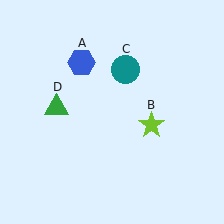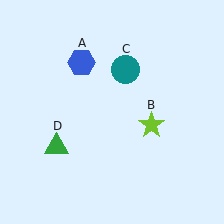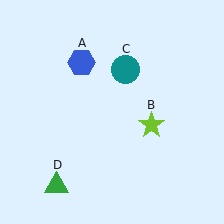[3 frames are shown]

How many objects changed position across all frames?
1 object changed position: green triangle (object D).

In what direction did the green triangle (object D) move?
The green triangle (object D) moved down.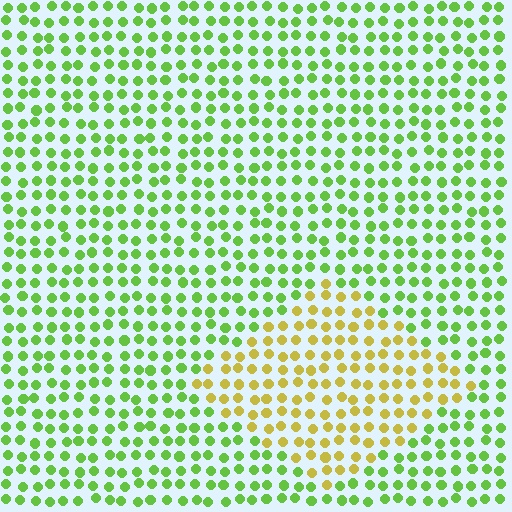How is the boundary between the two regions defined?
The boundary is defined purely by a slight shift in hue (about 48 degrees). Spacing, size, and orientation are identical on both sides.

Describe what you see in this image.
The image is filled with small lime elements in a uniform arrangement. A diamond-shaped region is visible where the elements are tinted to a slightly different hue, forming a subtle color boundary.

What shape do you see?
I see a diamond.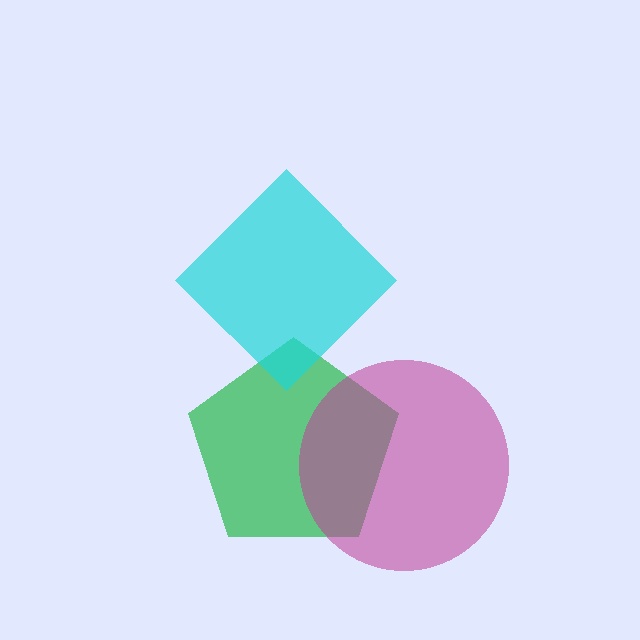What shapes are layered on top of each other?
The layered shapes are: a green pentagon, a cyan diamond, a magenta circle.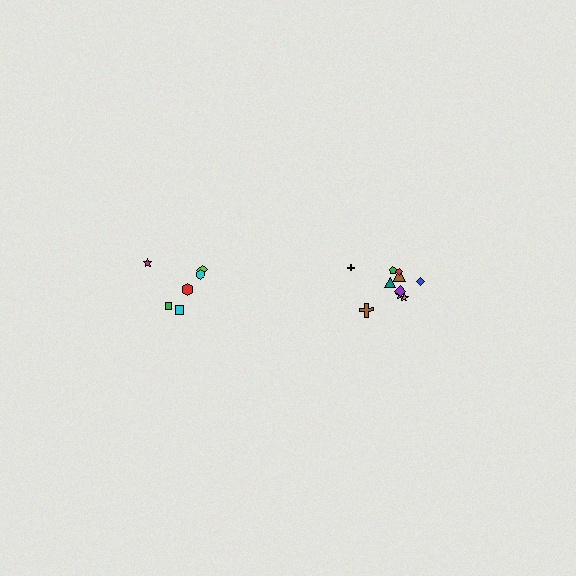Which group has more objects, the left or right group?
The right group.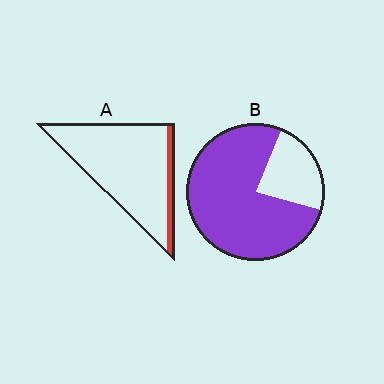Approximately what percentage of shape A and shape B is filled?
A is approximately 10% and B is approximately 75%.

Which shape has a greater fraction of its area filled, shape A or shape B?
Shape B.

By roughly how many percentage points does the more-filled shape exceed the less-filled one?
By roughly 65 percentage points (B over A).